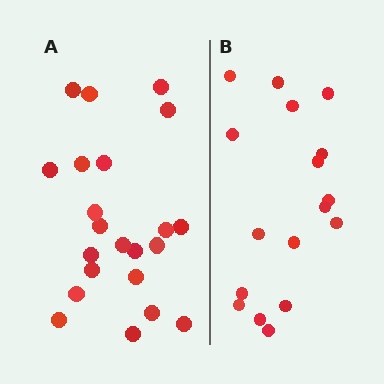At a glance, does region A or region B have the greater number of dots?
Region A (the left region) has more dots.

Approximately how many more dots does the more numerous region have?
Region A has about 5 more dots than region B.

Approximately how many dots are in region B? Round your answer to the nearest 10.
About 20 dots. (The exact count is 17, which rounds to 20.)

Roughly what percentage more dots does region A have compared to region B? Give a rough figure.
About 30% more.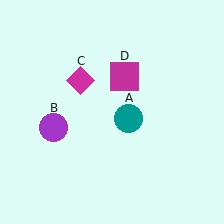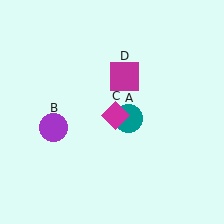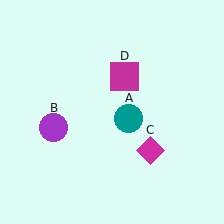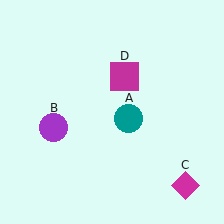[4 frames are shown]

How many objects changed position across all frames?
1 object changed position: magenta diamond (object C).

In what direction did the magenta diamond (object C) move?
The magenta diamond (object C) moved down and to the right.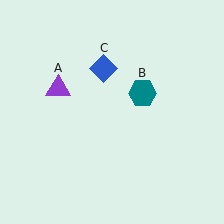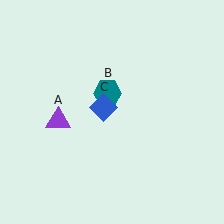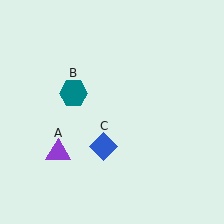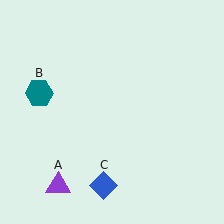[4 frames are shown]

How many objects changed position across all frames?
3 objects changed position: purple triangle (object A), teal hexagon (object B), blue diamond (object C).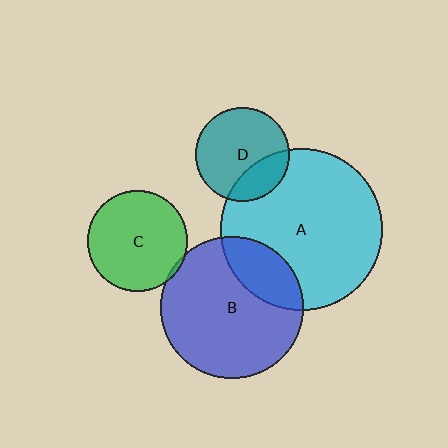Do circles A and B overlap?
Yes.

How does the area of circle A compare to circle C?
Approximately 2.6 times.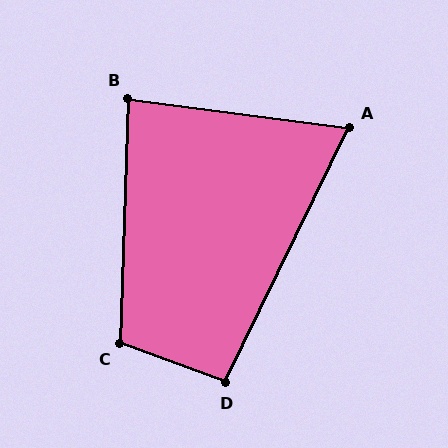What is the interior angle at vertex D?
Approximately 96 degrees (obtuse).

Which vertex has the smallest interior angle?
A, at approximately 72 degrees.